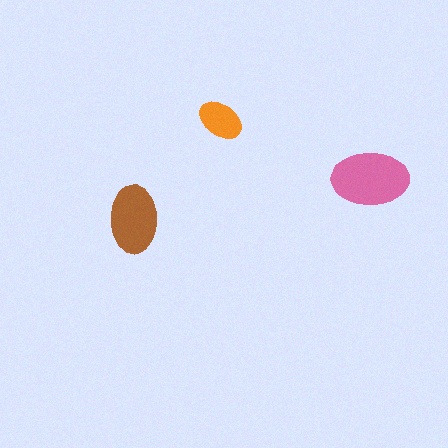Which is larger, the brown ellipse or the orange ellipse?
The brown one.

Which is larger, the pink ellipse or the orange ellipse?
The pink one.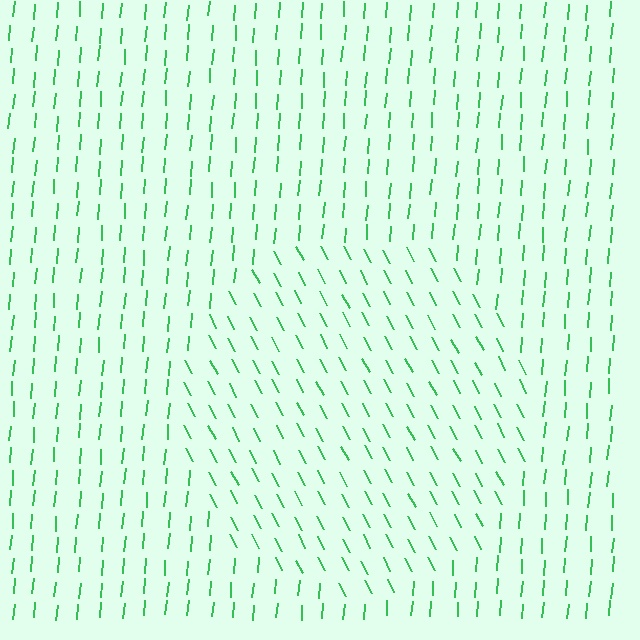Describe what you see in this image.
The image is filled with small green line segments. A circle region in the image has lines oriented differently from the surrounding lines, creating a visible texture boundary.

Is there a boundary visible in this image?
Yes, there is a texture boundary formed by a change in line orientation.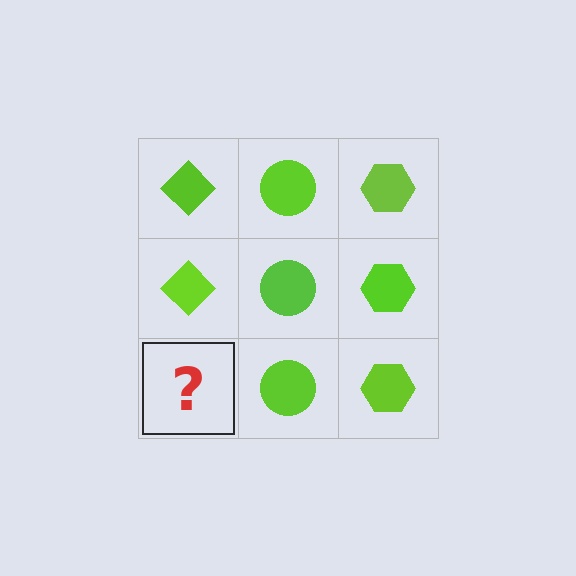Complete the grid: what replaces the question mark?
The question mark should be replaced with a lime diamond.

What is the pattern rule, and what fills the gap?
The rule is that each column has a consistent shape. The gap should be filled with a lime diamond.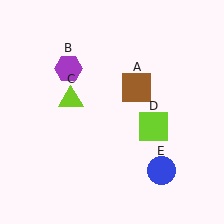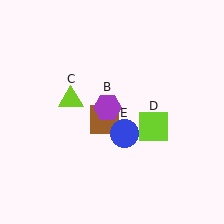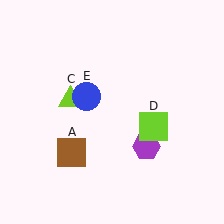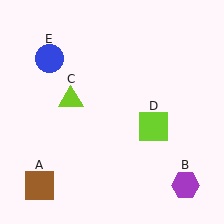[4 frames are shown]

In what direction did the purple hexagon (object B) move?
The purple hexagon (object B) moved down and to the right.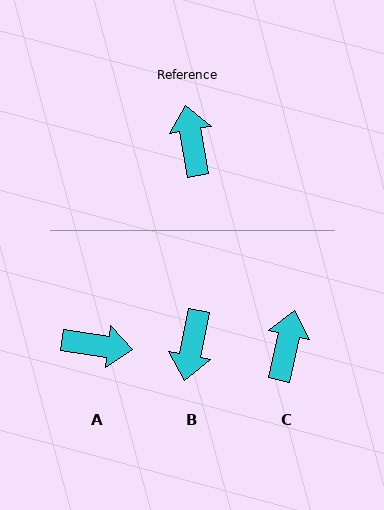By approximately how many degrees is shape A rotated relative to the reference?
Approximately 108 degrees clockwise.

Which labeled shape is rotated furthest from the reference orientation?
B, about 158 degrees away.